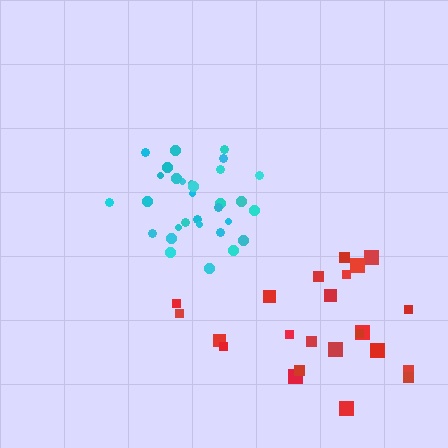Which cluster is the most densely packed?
Cyan.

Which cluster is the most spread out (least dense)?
Red.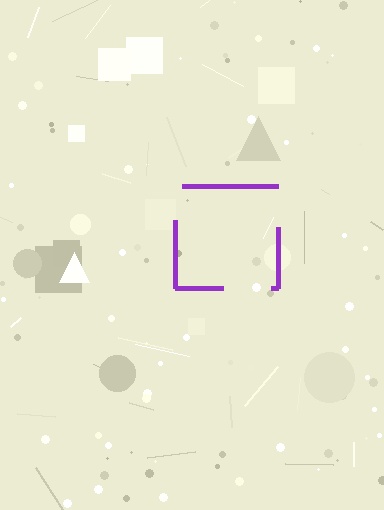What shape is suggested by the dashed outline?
The dashed outline suggests a square.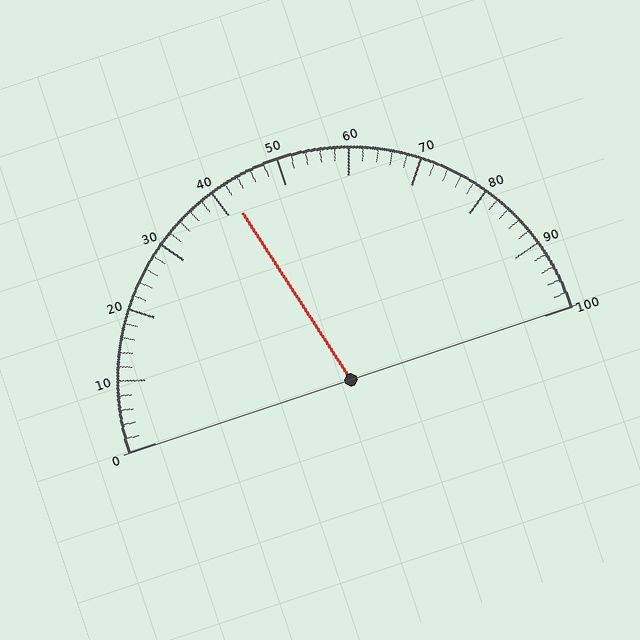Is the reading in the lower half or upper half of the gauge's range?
The reading is in the lower half of the range (0 to 100).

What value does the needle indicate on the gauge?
The needle indicates approximately 42.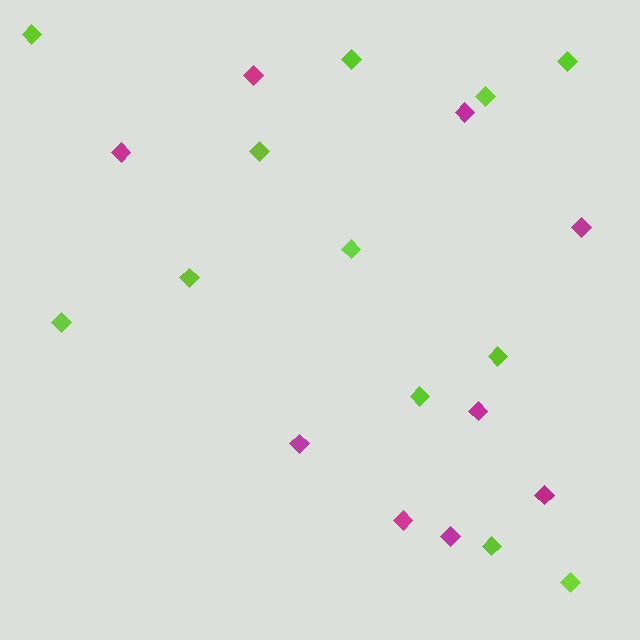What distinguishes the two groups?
There are 2 groups: one group of magenta diamonds (9) and one group of lime diamonds (12).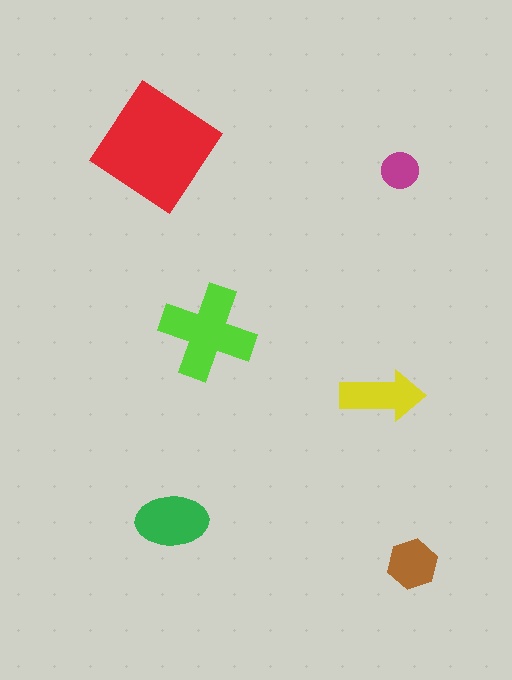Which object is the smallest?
The magenta circle.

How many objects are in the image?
There are 6 objects in the image.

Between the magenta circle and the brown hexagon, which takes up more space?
The brown hexagon.